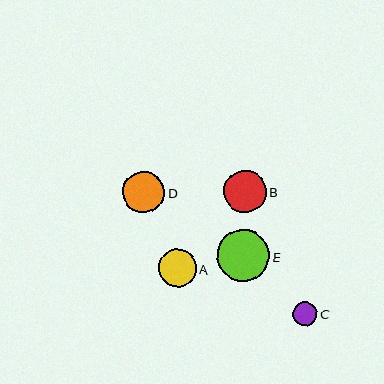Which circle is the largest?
Circle E is the largest with a size of approximately 52 pixels.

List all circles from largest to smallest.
From largest to smallest: E, B, D, A, C.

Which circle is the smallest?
Circle C is the smallest with a size of approximately 24 pixels.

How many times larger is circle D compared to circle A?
Circle D is approximately 1.1 times the size of circle A.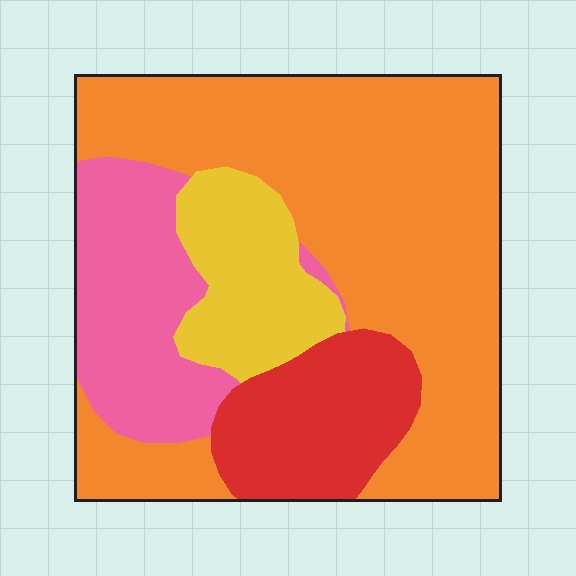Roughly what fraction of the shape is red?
Red takes up about one sixth (1/6) of the shape.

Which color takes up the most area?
Orange, at roughly 55%.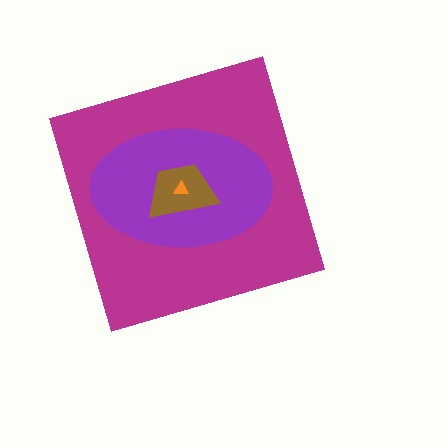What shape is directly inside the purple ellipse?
The brown trapezoid.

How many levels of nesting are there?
4.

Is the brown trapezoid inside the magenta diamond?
Yes.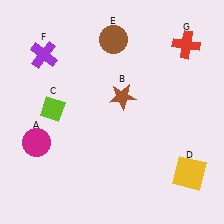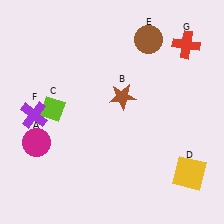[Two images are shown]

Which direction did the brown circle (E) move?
The brown circle (E) moved right.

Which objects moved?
The objects that moved are: the brown circle (E), the purple cross (F).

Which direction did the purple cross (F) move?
The purple cross (F) moved down.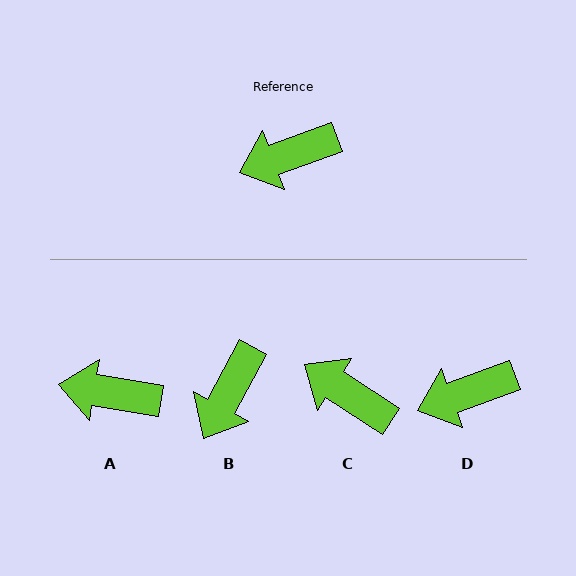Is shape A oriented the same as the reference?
No, it is off by about 30 degrees.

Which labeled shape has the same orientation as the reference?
D.